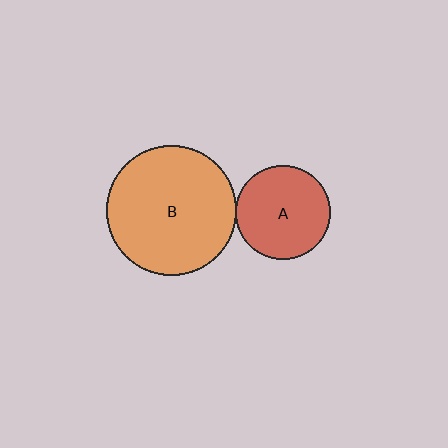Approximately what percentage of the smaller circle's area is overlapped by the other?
Approximately 5%.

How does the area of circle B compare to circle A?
Approximately 1.9 times.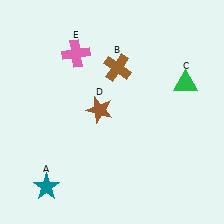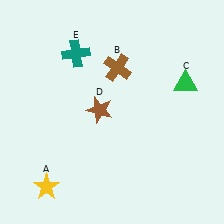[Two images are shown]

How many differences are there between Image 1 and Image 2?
There are 2 differences between the two images.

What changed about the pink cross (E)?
In Image 1, E is pink. In Image 2, it changed to teal.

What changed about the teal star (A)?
In Image 1, A is teal. In Image 2, it changed to yellow.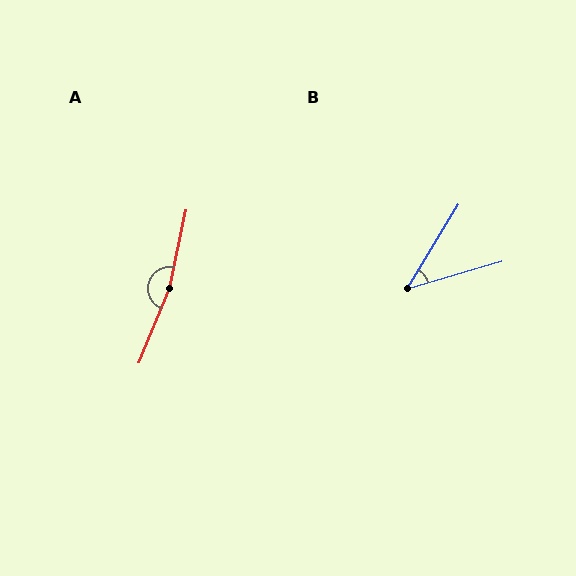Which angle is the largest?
A, at approximately 170 degrees.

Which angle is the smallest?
B, at approximately 43 degrees.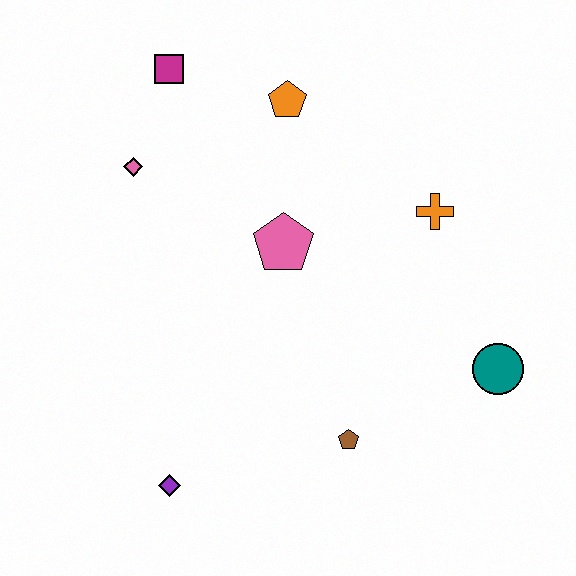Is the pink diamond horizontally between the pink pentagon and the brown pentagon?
No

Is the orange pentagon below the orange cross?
No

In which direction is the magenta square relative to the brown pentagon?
The magenta square is above the brown pentagon.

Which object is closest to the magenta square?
The pink diamond is closest to the magenta square.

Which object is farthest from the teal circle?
The magenta square is farthest from the teal circle.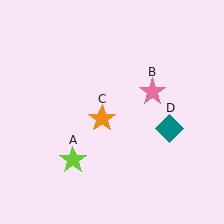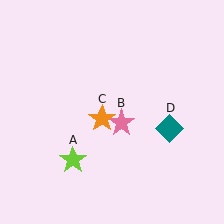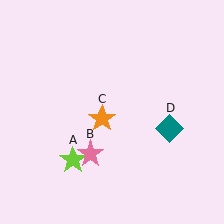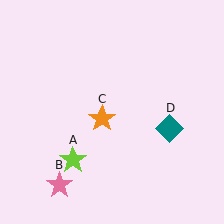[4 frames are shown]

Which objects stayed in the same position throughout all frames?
Lime star (object A) and orange star (object C) and teal diamond (object D) remained stationary.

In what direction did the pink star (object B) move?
The pink star (object B) moved down and to the left.